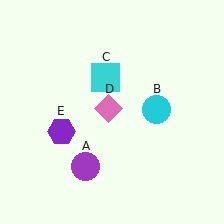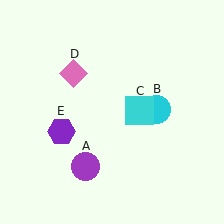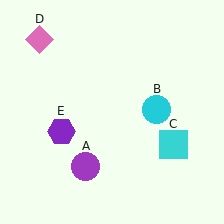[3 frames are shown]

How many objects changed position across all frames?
2 objects changed position: cyan square (object C), pink diamond (object D).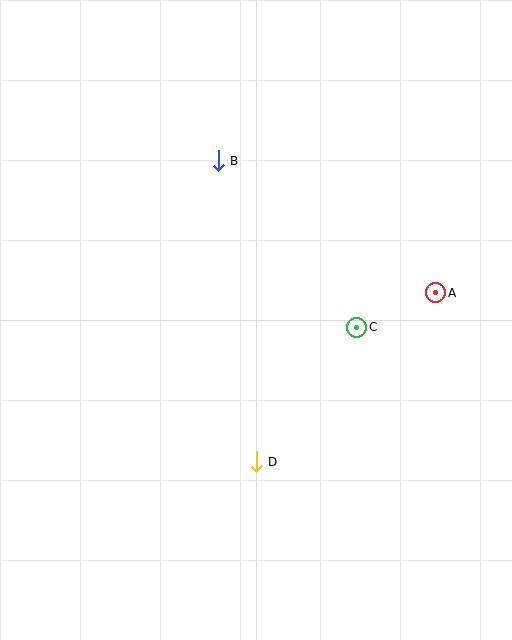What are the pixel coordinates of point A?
Point A is at (436, 293).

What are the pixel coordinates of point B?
Point B is at (218, 161).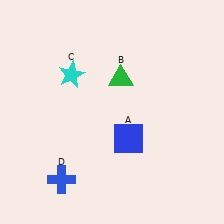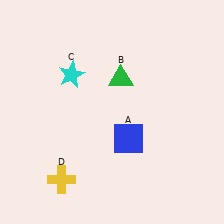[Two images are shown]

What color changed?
The cross (D) changed from blue in Image 1 to yellow in Image 2.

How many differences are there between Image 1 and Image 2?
There is 1 difference between the two images.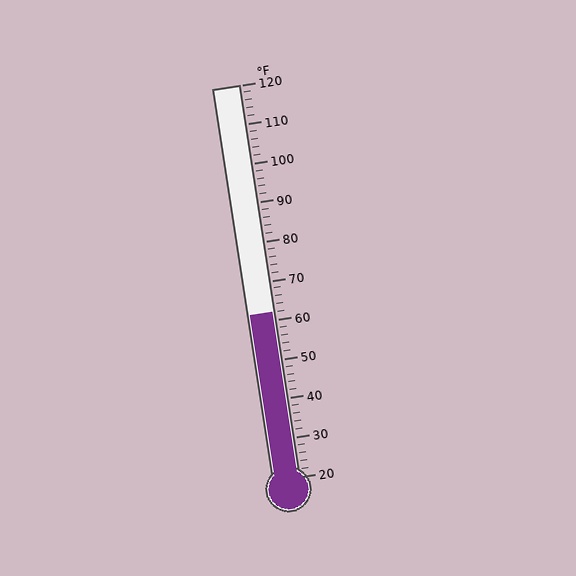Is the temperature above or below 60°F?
The temperature is above 60°F.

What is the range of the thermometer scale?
The thermometer scale ranges from 20°F to 120°F.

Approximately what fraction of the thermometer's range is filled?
The thermometer is filled to approximately 40% of its range.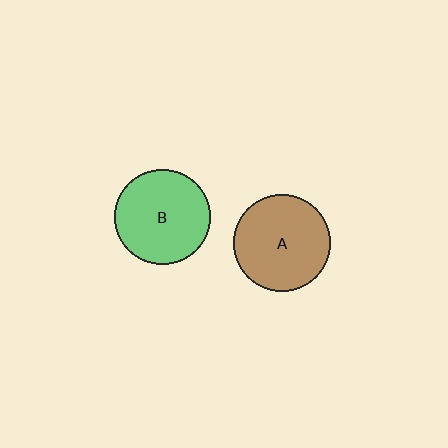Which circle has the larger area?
Circle A (brown).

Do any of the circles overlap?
No, none of the circles overlap.